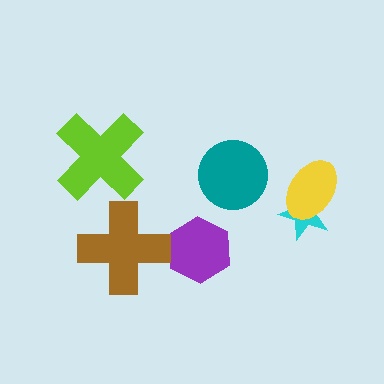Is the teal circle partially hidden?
No, no other shape covers it.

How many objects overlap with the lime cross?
0 objects overlap with the lime cross.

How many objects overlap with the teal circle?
0 objects overlap with the teal circle.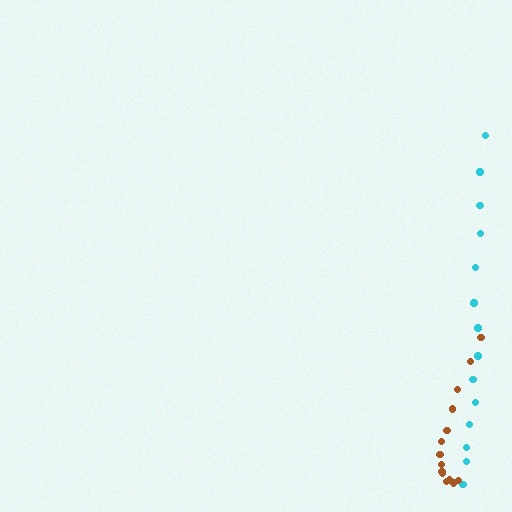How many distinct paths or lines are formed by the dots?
There are 2 distinct paths.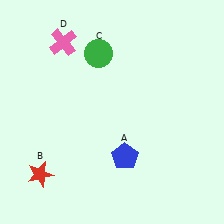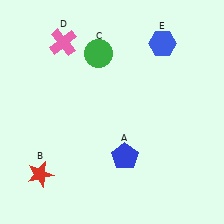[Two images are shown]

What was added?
A blue hexagon (E) was added in Image 2.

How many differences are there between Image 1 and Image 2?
There is 1 difference between the two images.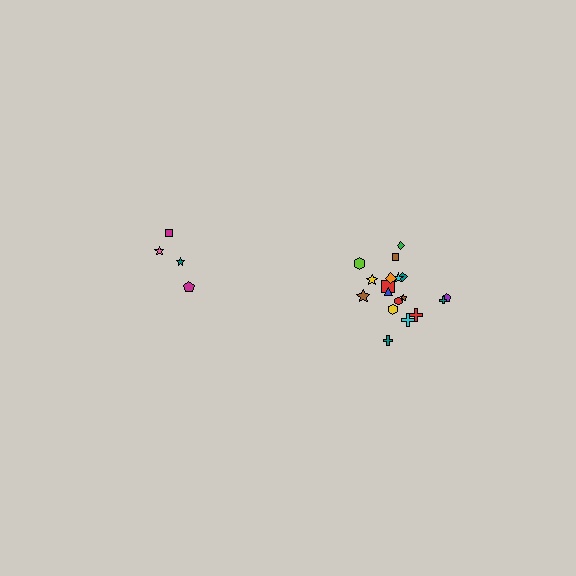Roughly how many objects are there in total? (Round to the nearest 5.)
Roughly 20 objects in total.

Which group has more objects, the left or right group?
The right group.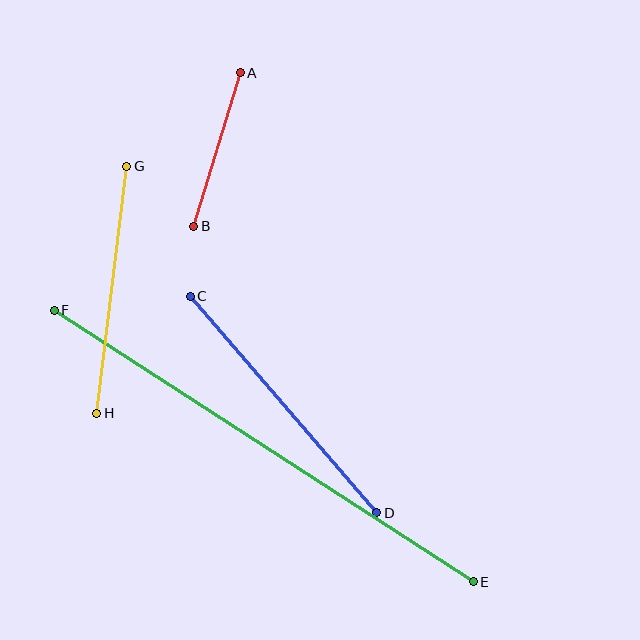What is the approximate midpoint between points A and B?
The midpoint is at approximately (217, 150) pixels.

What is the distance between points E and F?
The distance is approximately 499 pixels.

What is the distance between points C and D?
The distance is approximately 286 pixels.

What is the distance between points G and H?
The distance is approximately 249 pixels.